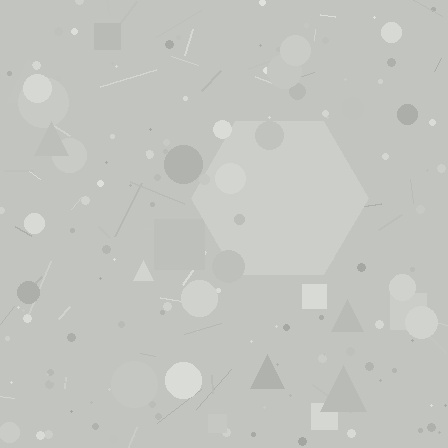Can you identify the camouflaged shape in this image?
The camouflaged shape is a hexagon.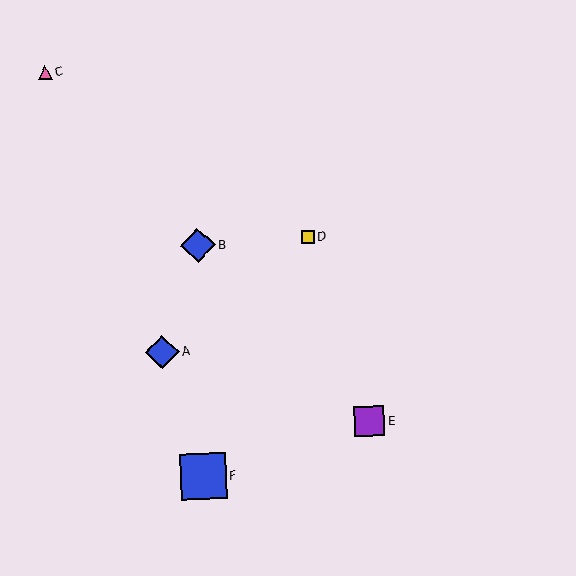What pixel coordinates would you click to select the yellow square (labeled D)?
Click at (308, 237) to select the yellow square D.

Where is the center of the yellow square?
The center of the yellow square is at (308, 237).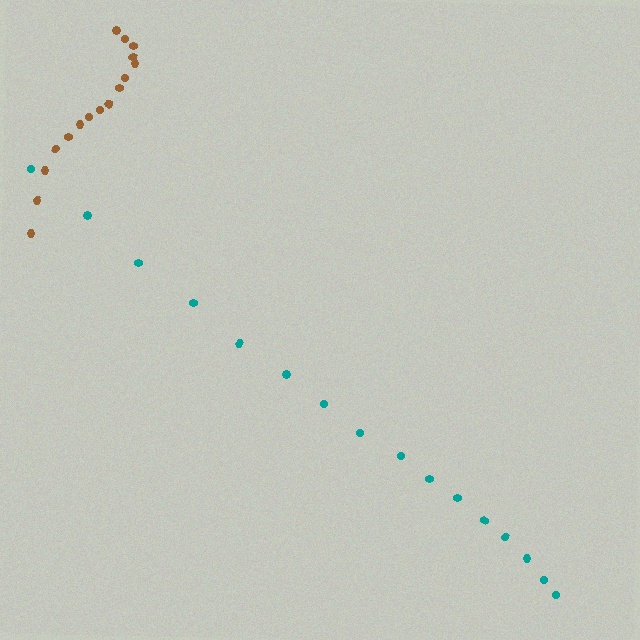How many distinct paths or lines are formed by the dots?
There are 2 distinct paths.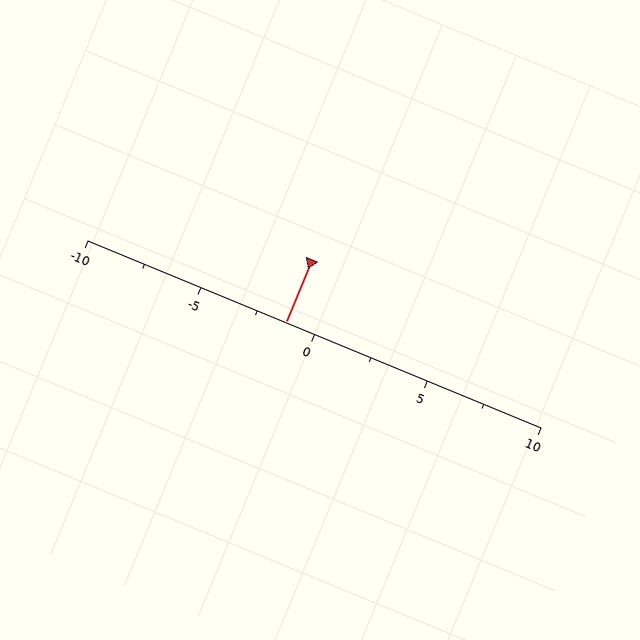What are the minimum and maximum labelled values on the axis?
The axis runs from -10 to 10.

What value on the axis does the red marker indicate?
The marker indicates approximately -1.2.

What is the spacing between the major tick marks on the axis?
The major ticks are spaced 5 apart.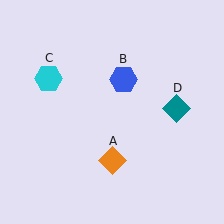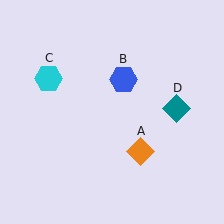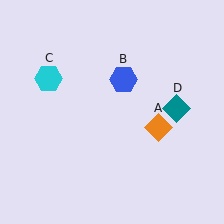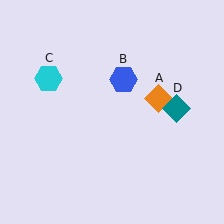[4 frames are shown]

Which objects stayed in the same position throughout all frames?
Blue hexagon (object B) and cyan hexagon (object C) and teal diamond (object D) remained stationary.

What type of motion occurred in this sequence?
The orange diamond (object A) rotated counterclockwise around the center of the scene.